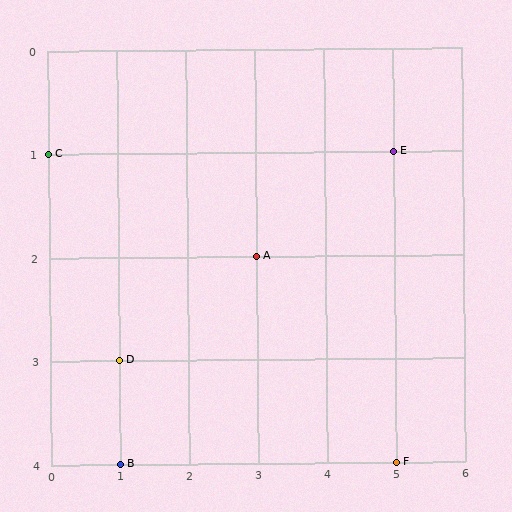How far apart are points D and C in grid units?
Points D and C are 1 column and 2 rows apart (about 2.2 grid units diagonally).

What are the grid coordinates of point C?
Point C is at grid coordinates (0, 1).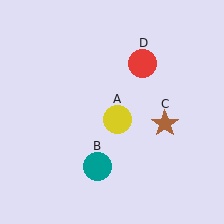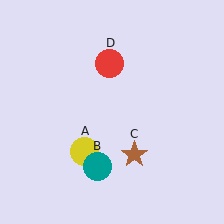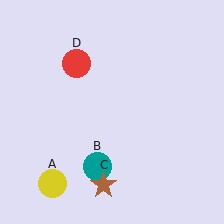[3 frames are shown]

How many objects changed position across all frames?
3 objects changed position: yellow circle (object A), brown star (object C), red circle (object D).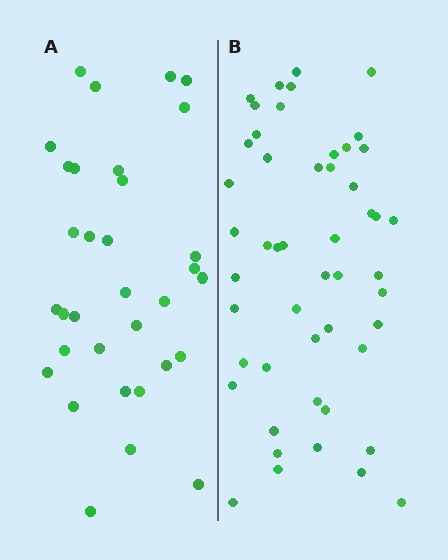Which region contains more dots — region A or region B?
Region B (the right region) has more dots.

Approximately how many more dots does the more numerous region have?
Region B has approximately 15 more dots than region A.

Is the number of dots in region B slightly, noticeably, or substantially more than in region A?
Region B has substantially more. The ratio is roughly 1.5 to 1.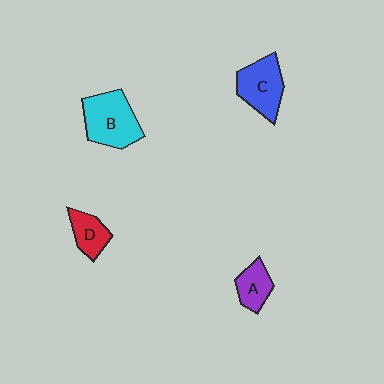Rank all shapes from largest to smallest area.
From largest to smallest: B (cyan), C (blue), D (red), A (purple).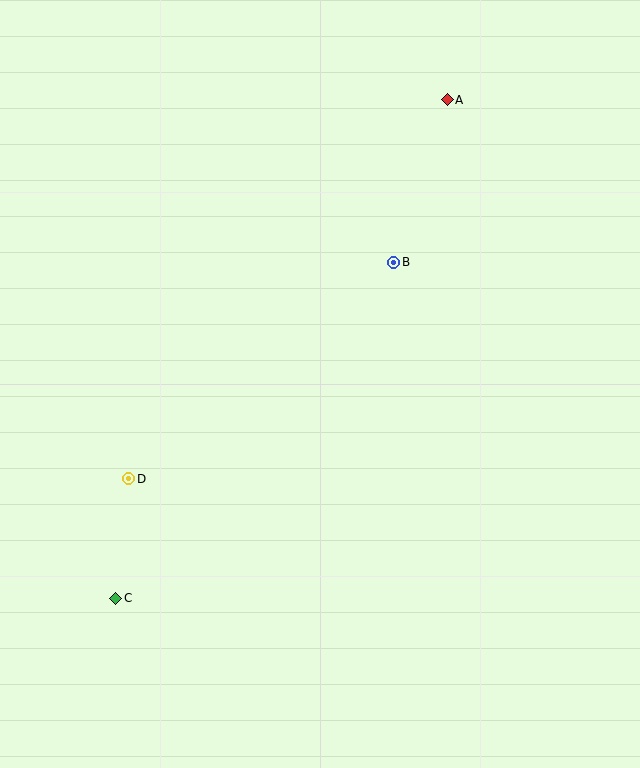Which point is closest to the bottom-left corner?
Point C is closest to the bottom-left corner.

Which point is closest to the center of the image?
Point B at (394, 262) is closest to the center.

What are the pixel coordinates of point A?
Point A is at (447, 100).